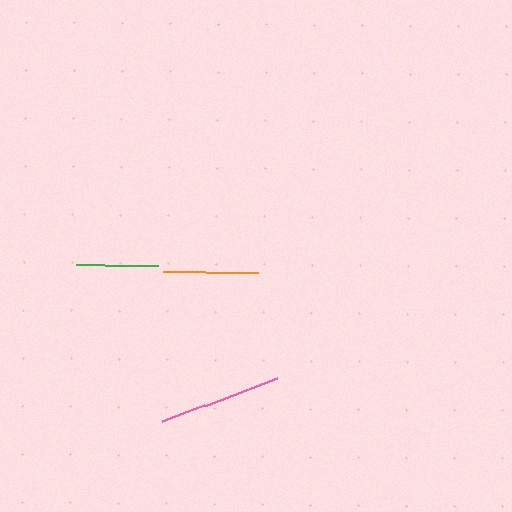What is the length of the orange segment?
The orange segment is approximately 94 pixels long.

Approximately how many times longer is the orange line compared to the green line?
The orange line is approximately 1.2 times the length of the green line.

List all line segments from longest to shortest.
From longest to shortest: pink, orange, green.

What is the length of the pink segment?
The pink segment is approximately 123 pixels long.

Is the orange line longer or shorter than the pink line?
The pink line is longer than the orange line.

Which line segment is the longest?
The pink line is the longest at approximately 123 pixels.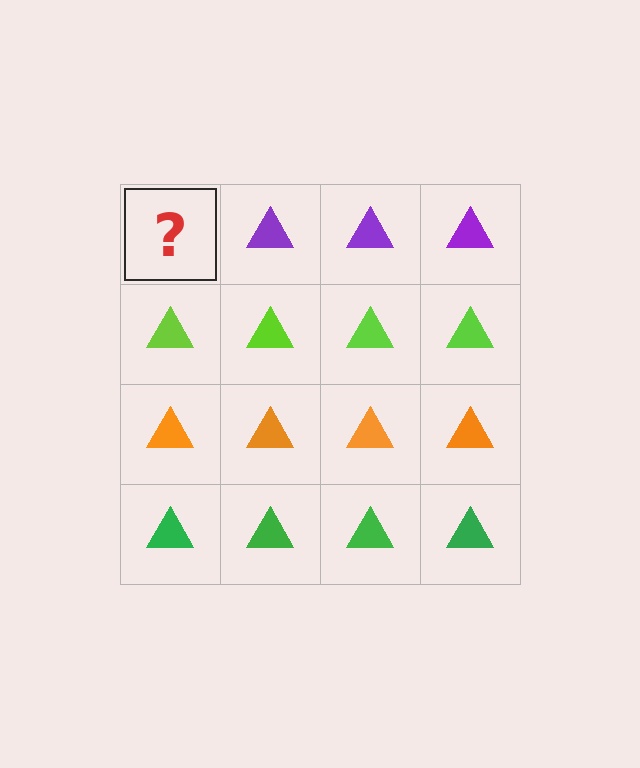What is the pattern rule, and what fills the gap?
The rule is that each row has a consistent color. The gap should be filled with a purple triangle.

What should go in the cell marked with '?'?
The missing cell should contain a purple triangle.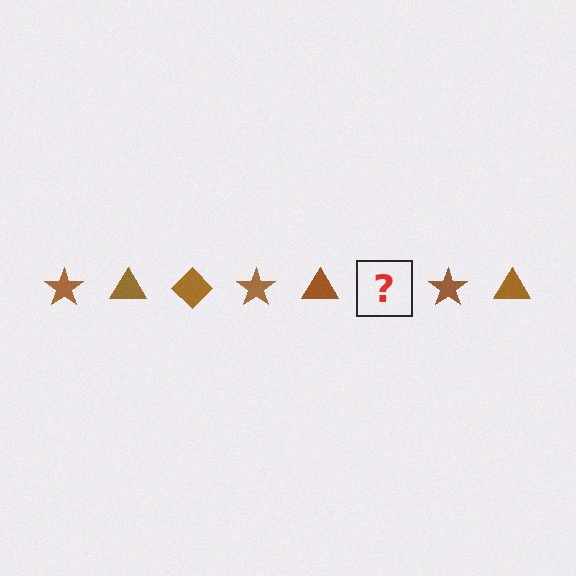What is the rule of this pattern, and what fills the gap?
The rule is that the pattern cycles through star, triangle, diamond shapes in brown. The gap should be filled with a brown diamond.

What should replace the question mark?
The question mark should be replaced with a brown diamond.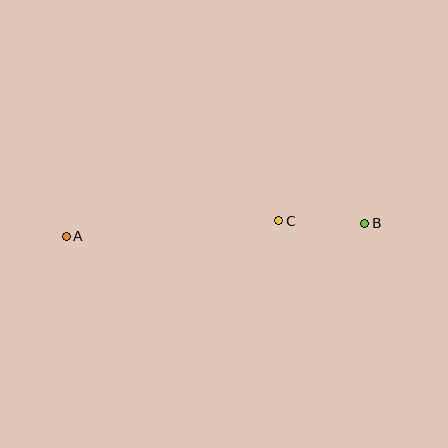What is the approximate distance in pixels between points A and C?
The distance between A and C is approximately 213 pixels.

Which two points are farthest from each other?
Points A and B are farthest from each other.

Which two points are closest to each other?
Points B and C are closest to each other.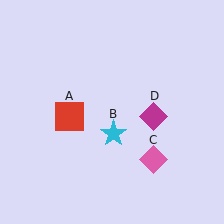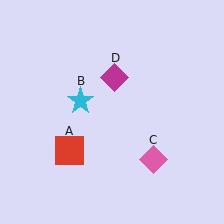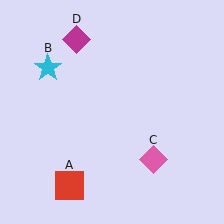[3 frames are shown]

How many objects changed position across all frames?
3 objects changed position: red square (object A), cyan star (object B), magenta diamond (object D).